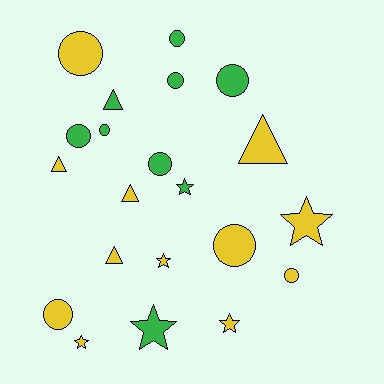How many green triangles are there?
There is 1 green triangle.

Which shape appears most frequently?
Circle, with 10 objects.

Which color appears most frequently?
Yellow, with 12 objects.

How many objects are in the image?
There are 21 objects.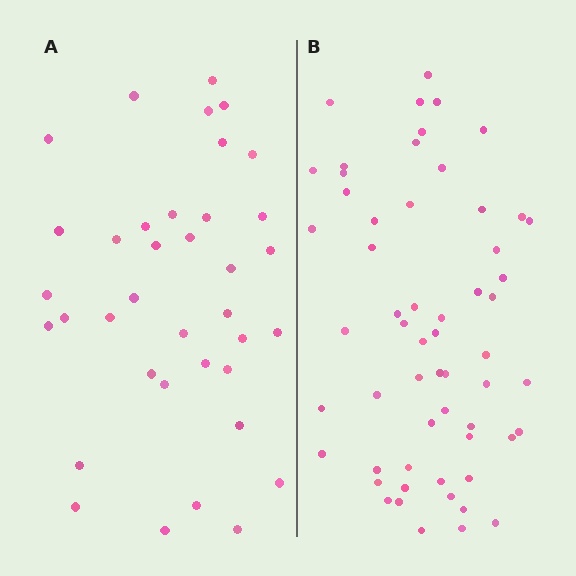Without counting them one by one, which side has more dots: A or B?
Region B (the right region) has more dots.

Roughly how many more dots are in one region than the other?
Region B has approximately 20 more dots than region A.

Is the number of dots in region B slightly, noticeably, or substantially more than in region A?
Region B has substantially more. The ratio is roughly 1.6 to 1.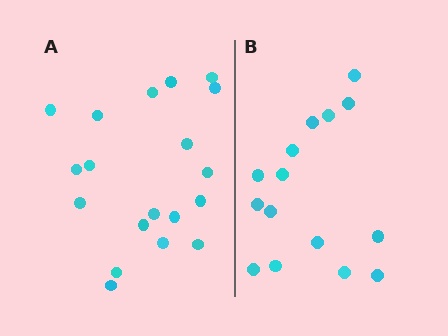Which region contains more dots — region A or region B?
Region A (the left region) has more dots.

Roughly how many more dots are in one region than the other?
Region A has about 4 more dots than region B.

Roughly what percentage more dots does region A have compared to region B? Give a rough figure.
About 25% more.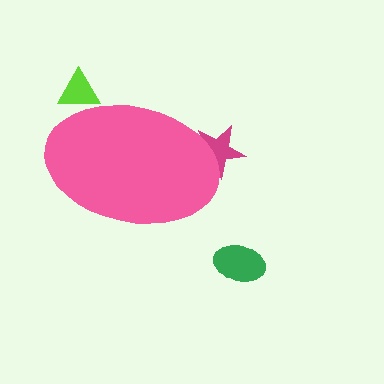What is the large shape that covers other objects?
A pink ellipse.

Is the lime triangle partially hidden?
Yes, the lime triangle is partially hidden behind the pink ellipse.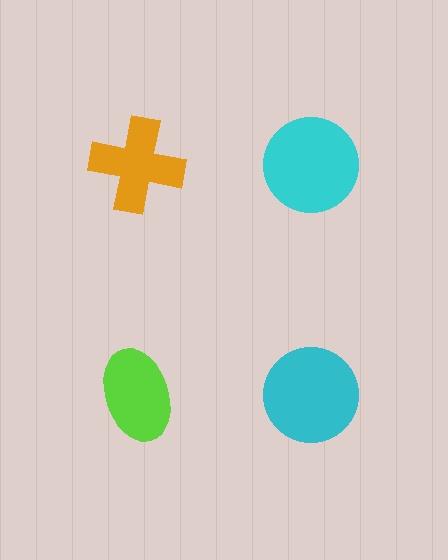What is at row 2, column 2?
A cyan circle.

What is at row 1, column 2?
A cyan circle.